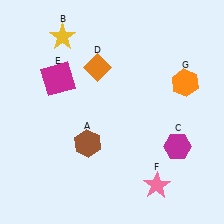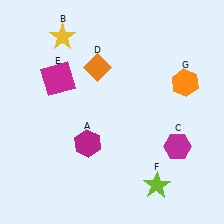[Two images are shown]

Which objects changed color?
A changed from brown to magenta. F changed from pink to lime.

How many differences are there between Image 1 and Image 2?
There are 2 differences between the two images.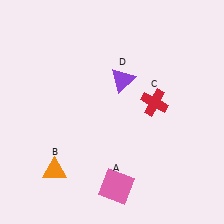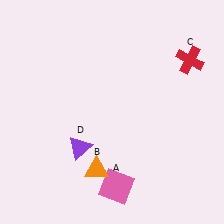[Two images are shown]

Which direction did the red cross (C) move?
The red cross (C) moved up.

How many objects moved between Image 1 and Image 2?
3 objects moved between the two images.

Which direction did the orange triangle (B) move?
The orange triangle (B) moved right.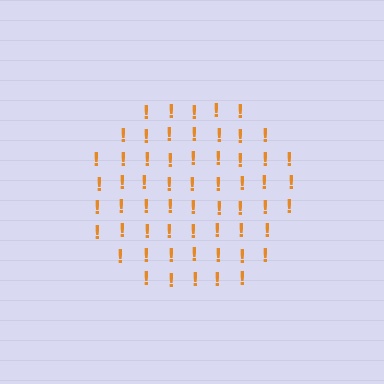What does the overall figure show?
The overall figure shows a circle.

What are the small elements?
The small elements are exclamation marks.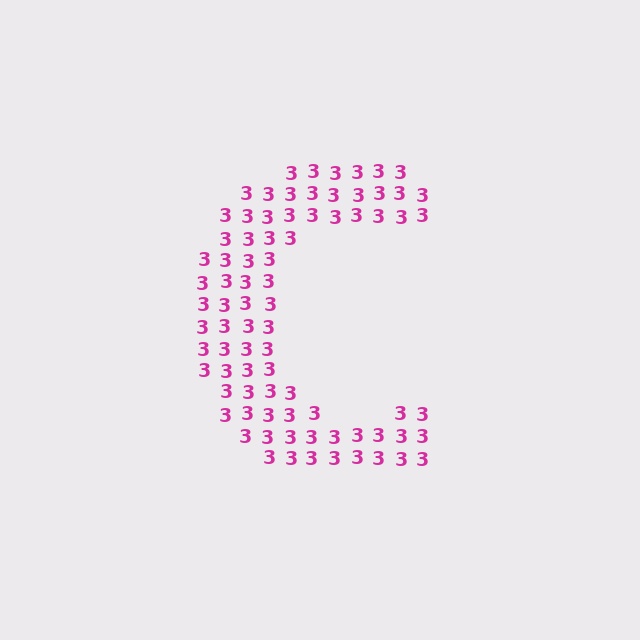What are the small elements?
The small elements are digit 3's.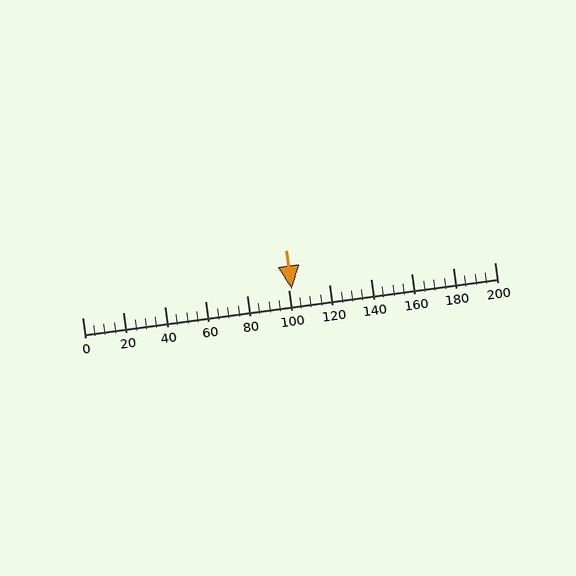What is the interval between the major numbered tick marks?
The major tick marks are spaced 20 units apart.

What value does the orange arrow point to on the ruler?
The orange arrow points to approximately 102.